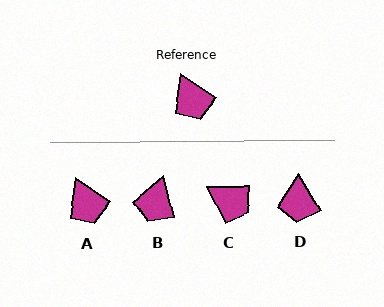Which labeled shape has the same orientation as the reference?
A.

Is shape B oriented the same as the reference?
No, it is off by about 42 degrees.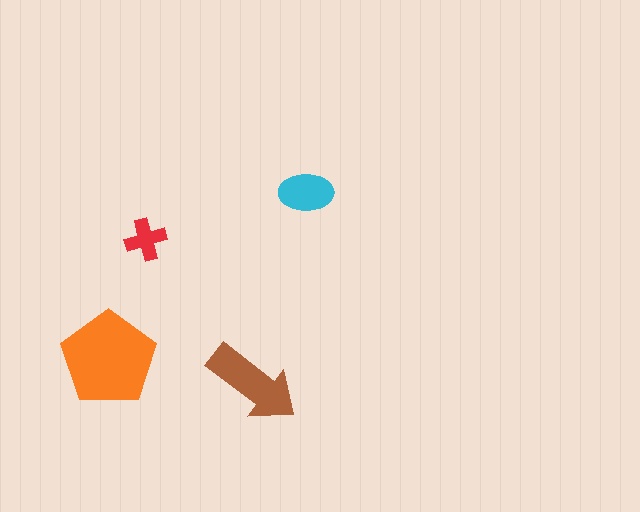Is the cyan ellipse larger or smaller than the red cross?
Larger.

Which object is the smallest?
The red cross.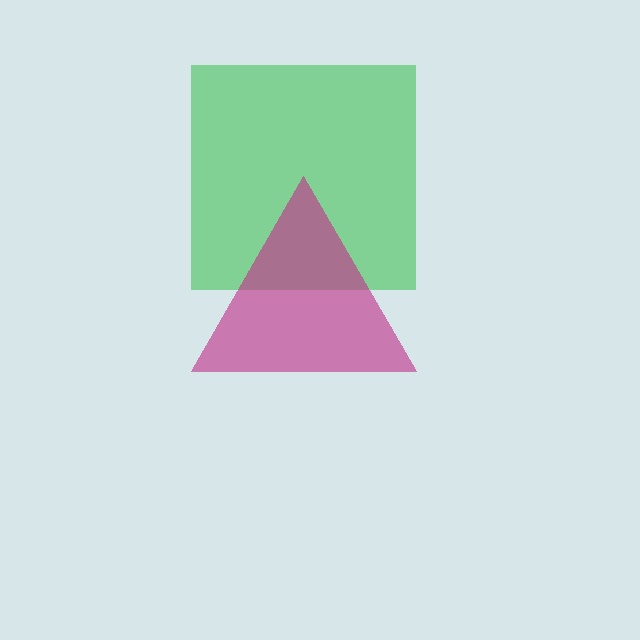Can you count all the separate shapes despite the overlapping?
Yes, there are 2 separate shapes.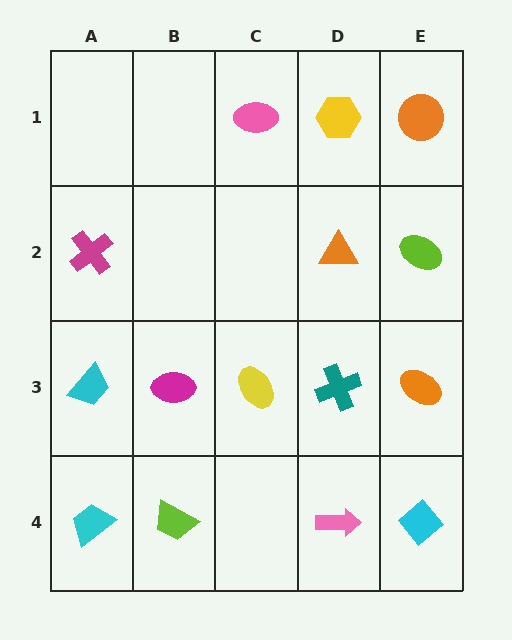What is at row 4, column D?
A pink arrow.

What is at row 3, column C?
A yellow ellipse.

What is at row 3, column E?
An orange ellipse.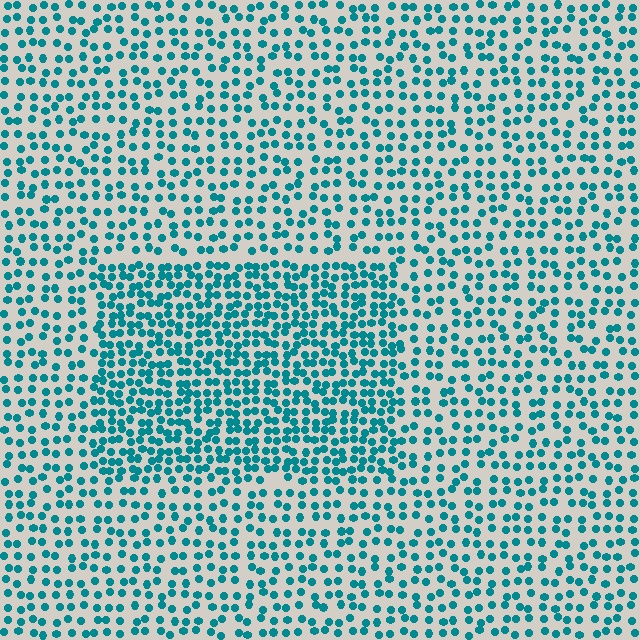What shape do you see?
I see a rectangle.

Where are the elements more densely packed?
The elements are more densely packed inside the rectangle boundary.